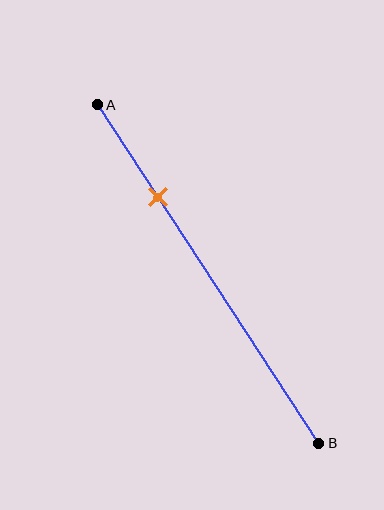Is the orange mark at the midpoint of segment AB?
No, the mark is at about 25% from A, not at the 50% midpoint.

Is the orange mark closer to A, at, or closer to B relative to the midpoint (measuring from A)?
The orange mark is closer to point A than the midpoint of segment AB.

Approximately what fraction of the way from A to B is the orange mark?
The orange mark is approximately 25% of the way from A to B.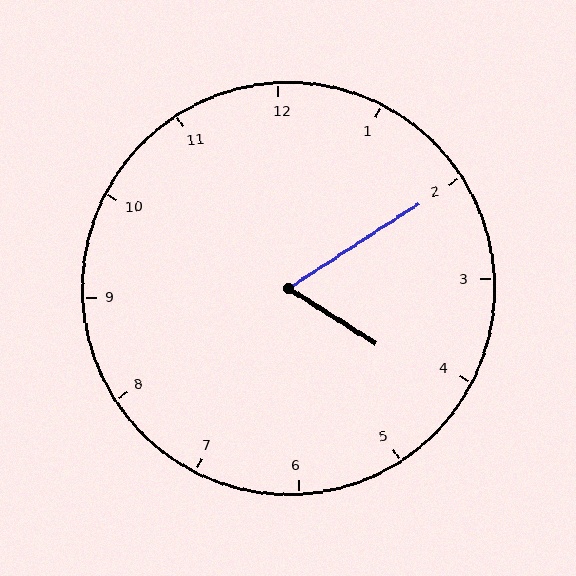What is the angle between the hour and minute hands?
Approximately 65 degrees.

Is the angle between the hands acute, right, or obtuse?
It is acute.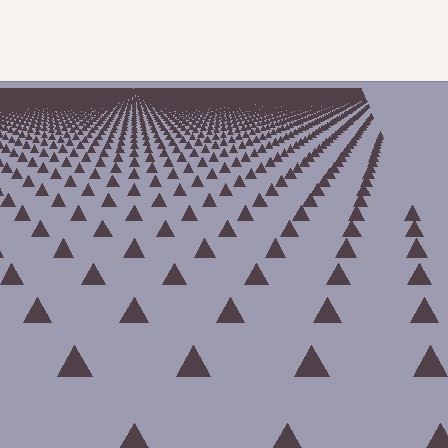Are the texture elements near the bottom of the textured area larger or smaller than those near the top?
Larger. Near the bottom, elements are closer to the viewer and appear at a bigger on-screen size.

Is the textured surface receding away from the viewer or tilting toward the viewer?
The surface is receding away from the viewer. Texture elements get smaller and denser toward the top.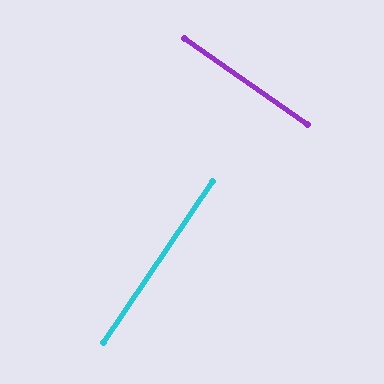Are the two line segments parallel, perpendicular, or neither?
Perpendicular — they meet at approximately 89°.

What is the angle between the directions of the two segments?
Approximately 89 degrees.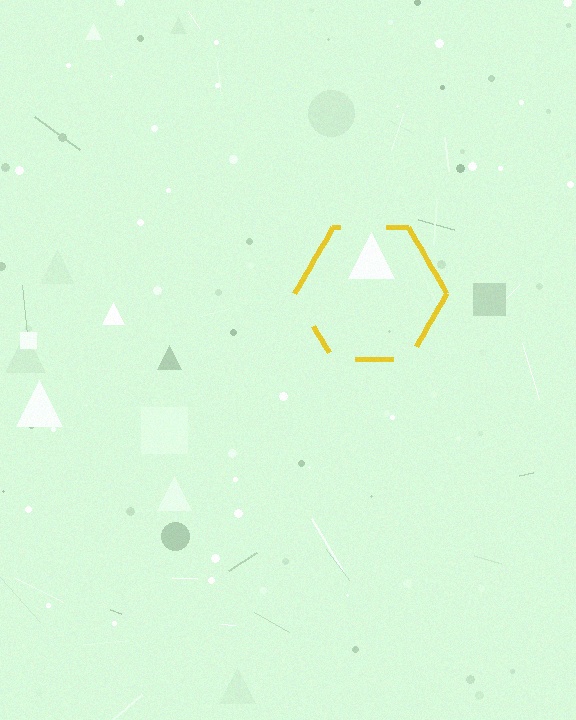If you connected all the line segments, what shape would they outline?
They would outline a hexagon.